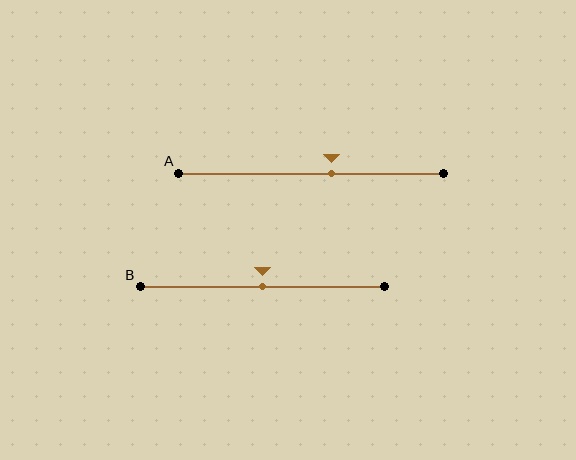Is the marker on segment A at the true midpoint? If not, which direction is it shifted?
No, the marker on segment A is shifted to the right by about 8% of the segment length.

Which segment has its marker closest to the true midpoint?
Segment B has its marker closest to the true midpoint.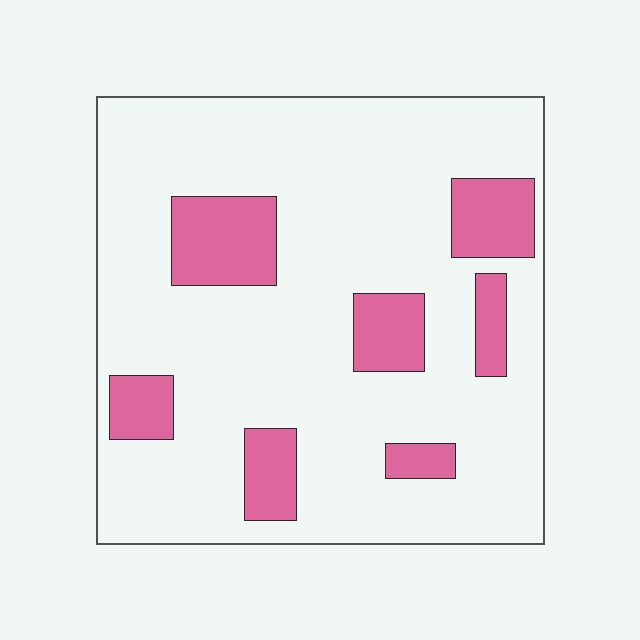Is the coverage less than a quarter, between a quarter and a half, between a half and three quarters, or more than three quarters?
Less than a quarter.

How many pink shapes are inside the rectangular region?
7.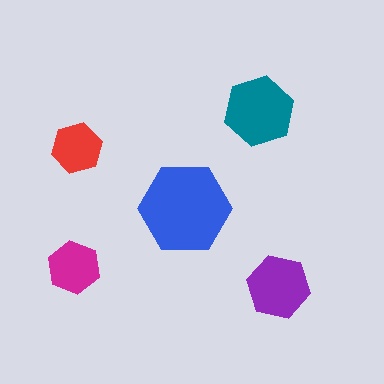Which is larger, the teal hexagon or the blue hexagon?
The blue one.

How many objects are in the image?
There are 5 objects in the image.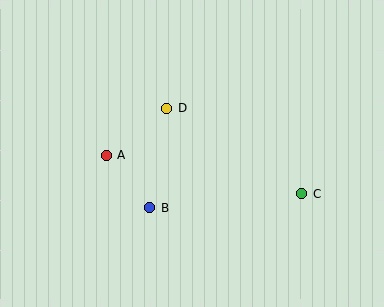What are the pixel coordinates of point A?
Point A is at (106, 155).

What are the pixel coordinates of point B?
Point B is at (150, 208).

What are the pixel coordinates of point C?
Point C is at (302, 194).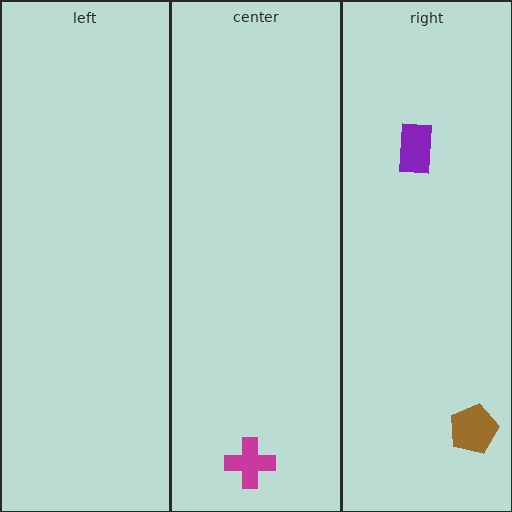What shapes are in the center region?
The magenta cross.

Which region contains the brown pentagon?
The right region.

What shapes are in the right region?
The brown pentagon, the purple rectangle.